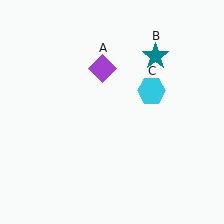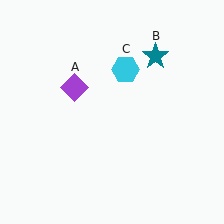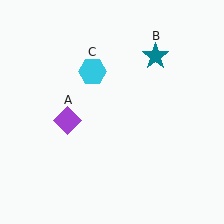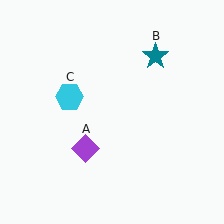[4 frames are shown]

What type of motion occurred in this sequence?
The purple diamond (object A), cyan hexagon (object C) rotated counterclockwise around the center of the scene.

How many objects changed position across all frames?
2 objects changed position: purple diamond (object A), cyan hexagon (object C).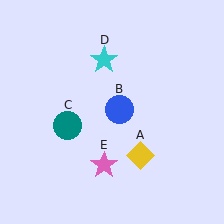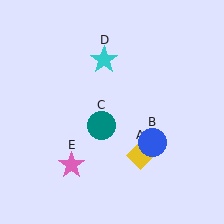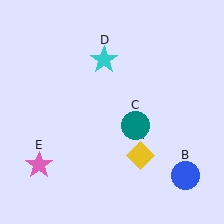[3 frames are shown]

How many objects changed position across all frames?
3 objects changed position: blue circle (object B), teal circle (object C), pink star (object E).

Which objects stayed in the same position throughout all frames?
Yellow diamond (object A) and cyan star (object D) remained stationary.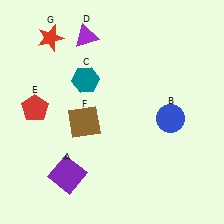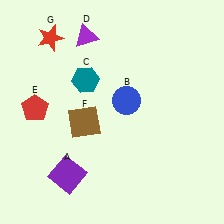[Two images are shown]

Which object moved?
The blue circle (B) moved left.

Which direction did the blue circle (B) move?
The blue circle (B) moved left.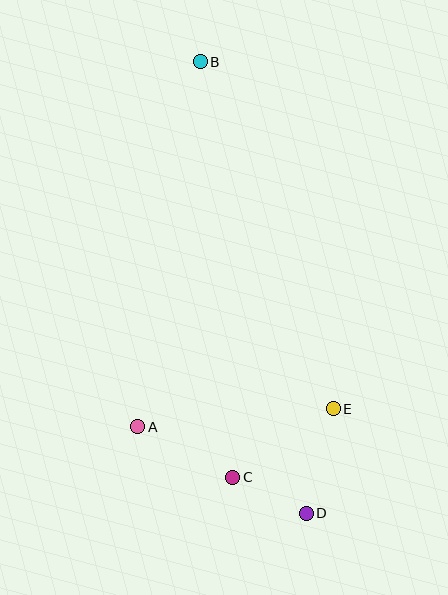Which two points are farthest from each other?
Points B and D are farthest from each other.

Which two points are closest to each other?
Points C and D are closest to each other.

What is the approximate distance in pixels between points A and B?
The distance between A and B is approximately 370 pixels.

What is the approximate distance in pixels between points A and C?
The distance between A and C is approximately 107 pixels.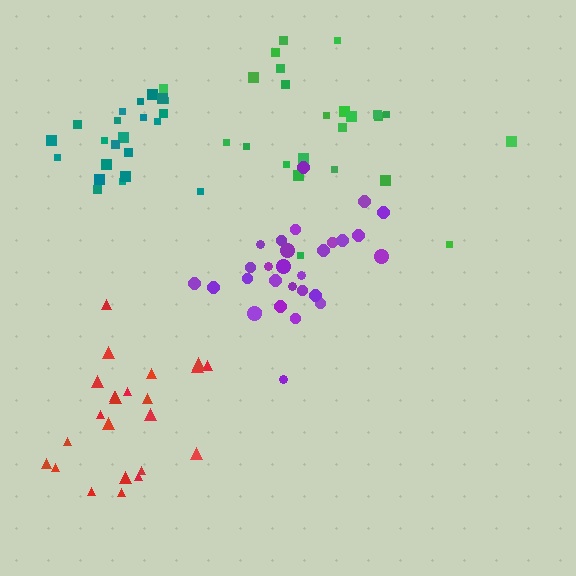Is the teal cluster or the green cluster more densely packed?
Teal.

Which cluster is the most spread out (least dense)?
Green.